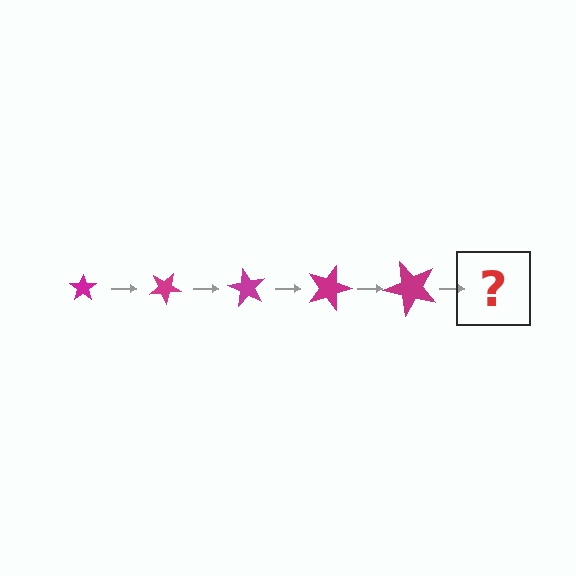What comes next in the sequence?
The next element should be a star, larger than the previous one and rotated 150 degrees from the start.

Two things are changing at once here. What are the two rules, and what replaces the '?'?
The two rules are that the star grows larger each step and it rotates 30 degrees each step. The '?' should be a star, larger than the previous one and rotated 150 degrees from the start.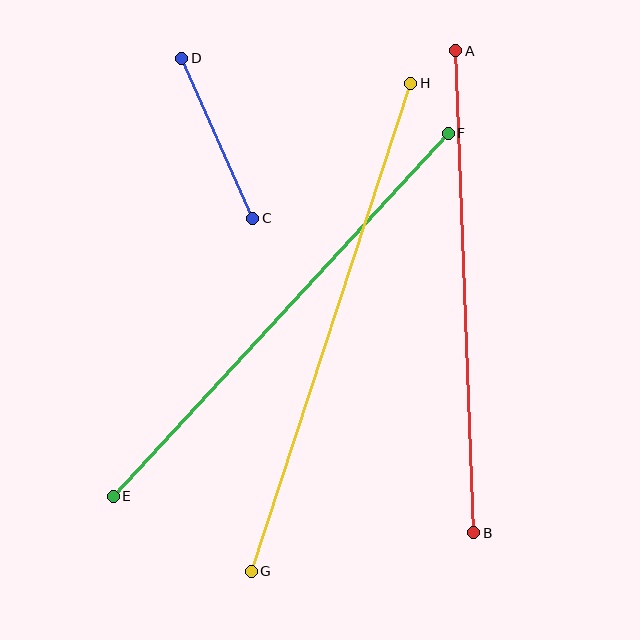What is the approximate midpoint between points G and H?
The midpoint is at approximately (331, 327) pixels.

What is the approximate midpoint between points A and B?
The midpoint is at approximately (465, 292) pixels.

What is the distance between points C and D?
The distance is approximately 175 pixels.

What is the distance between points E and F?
The distance is approximately 494 pixels.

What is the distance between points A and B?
The distance is approximately 482 pixels.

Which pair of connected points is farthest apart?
Points G and H are farthest apart.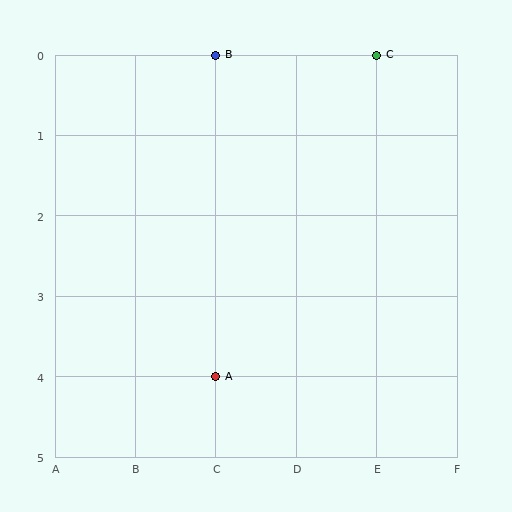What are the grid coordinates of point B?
Point B is at grid coordinates (C, 0).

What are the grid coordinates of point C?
Point C is at grid coordinates (E, 0).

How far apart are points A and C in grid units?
Points A and C are 2 columns and 4 rows apart (about 4.5 grid units diagonally).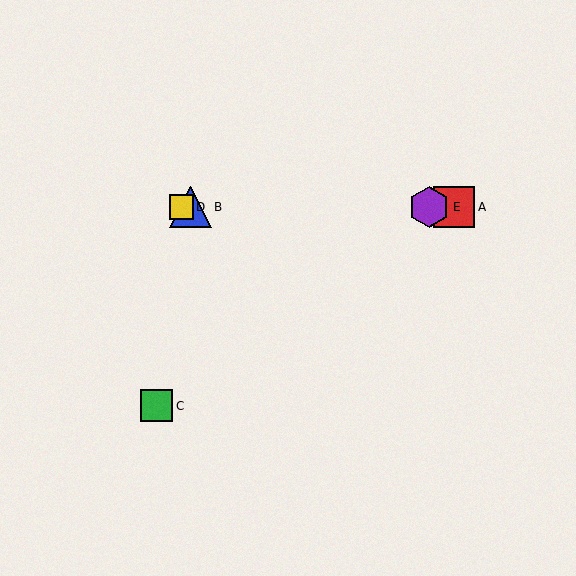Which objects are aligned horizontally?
Objects A, B, D, E are aligned horizontally.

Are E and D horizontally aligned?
Yes, both are at y≈207.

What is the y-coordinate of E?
Object E is at y≈207.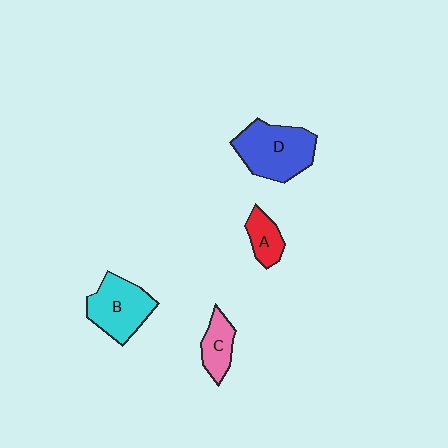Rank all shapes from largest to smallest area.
From largest to smallest: D (blue), B (cyan), C (pink), A (red).